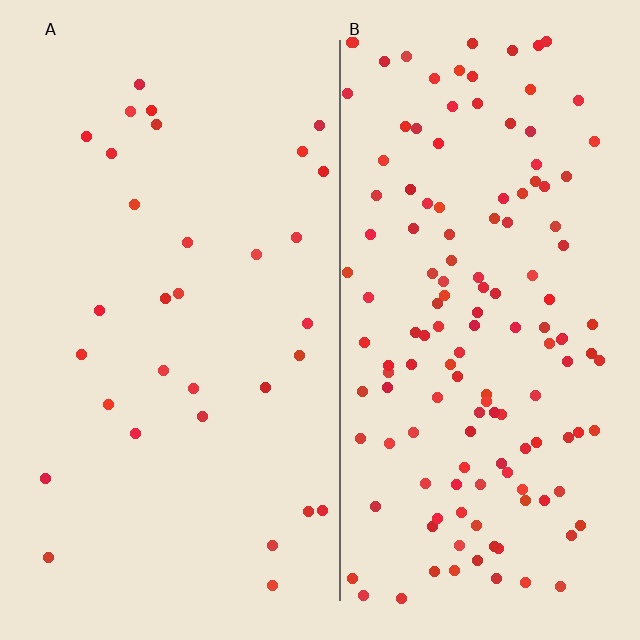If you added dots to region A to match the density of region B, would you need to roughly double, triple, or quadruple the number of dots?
Approximately quadruple.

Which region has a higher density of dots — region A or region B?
B (the right).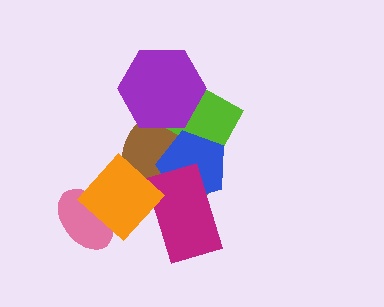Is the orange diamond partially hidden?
No, no other shape covers it.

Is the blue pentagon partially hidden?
Yes, it is partially covered by another shape.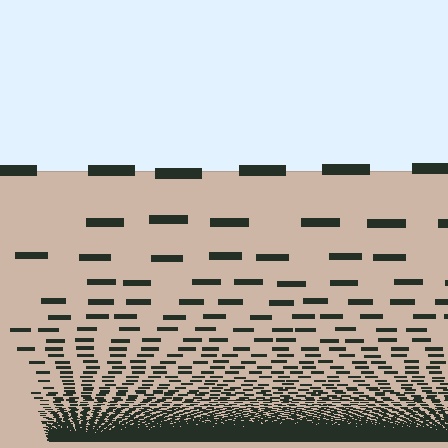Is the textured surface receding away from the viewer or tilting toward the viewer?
The surface appears to tilt toward the viewer. Texture elements get larger and sparser toward the top.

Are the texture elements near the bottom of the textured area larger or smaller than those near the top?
Smaller. The gradient is inverted — elements near the bottom are smaller and denser.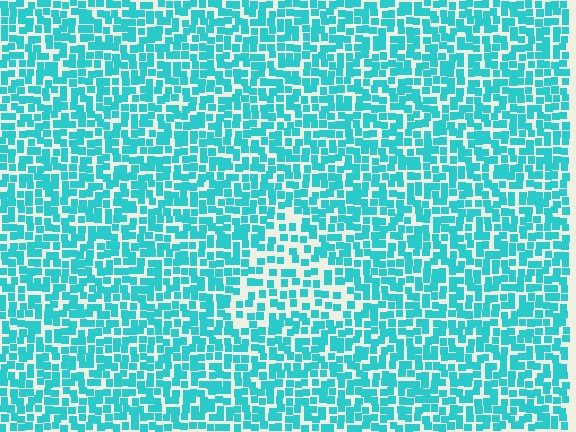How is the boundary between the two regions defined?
The boundary is defined by a change in element density (approximately 1.7x ratio). All elements are the same color, size, and shape.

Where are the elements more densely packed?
The elements are more densely packed outside the triangle boundary.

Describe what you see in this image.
The image contains small cyan elements arranged at two different densities. A triangle-shaped region is visible where the elements are less densely packed than the surrounding area.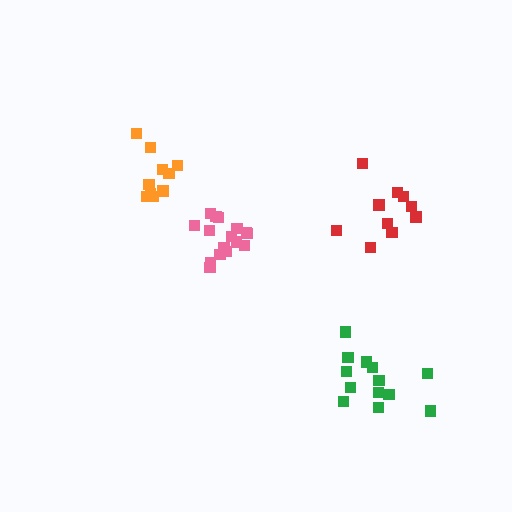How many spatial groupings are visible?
There are 4 spatial groupings.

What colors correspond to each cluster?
The clusters are colored: green, red, orange, pink.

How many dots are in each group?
Group 1: 13 dots, Group 2: 10 dots, Group 3: 10 dots, Group 4: 16 dots (49 total).